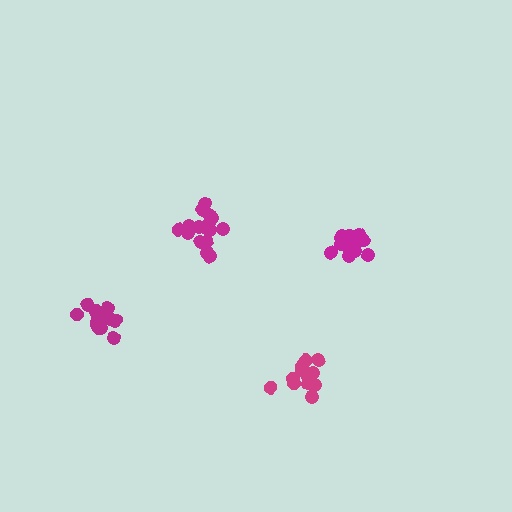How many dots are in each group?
Group 1: 14 dots, Group 2: 18 dots, Group 3: 15 dots, Group 4: 13 dots (60 total).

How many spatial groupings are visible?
There are 4 spatial groupings.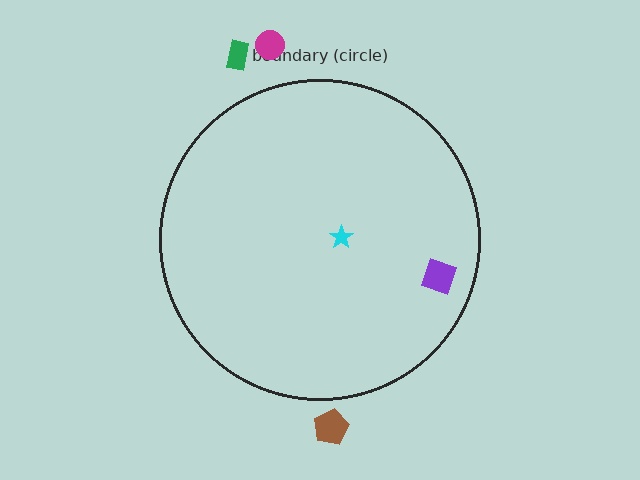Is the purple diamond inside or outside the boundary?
Inside.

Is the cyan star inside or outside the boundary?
Inside.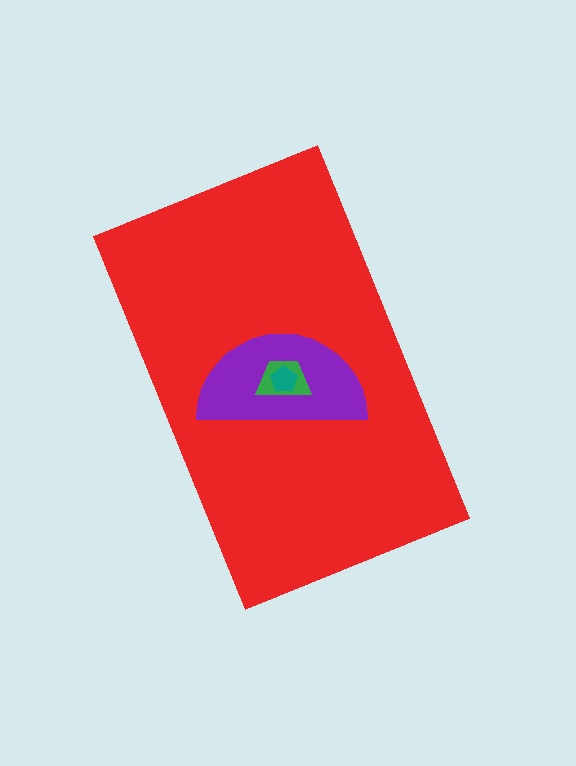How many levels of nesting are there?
4.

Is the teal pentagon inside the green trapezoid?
Yes.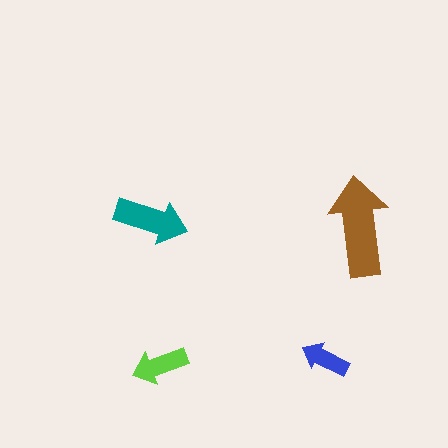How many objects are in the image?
There are 4 objects in the image.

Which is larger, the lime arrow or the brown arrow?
The brown one.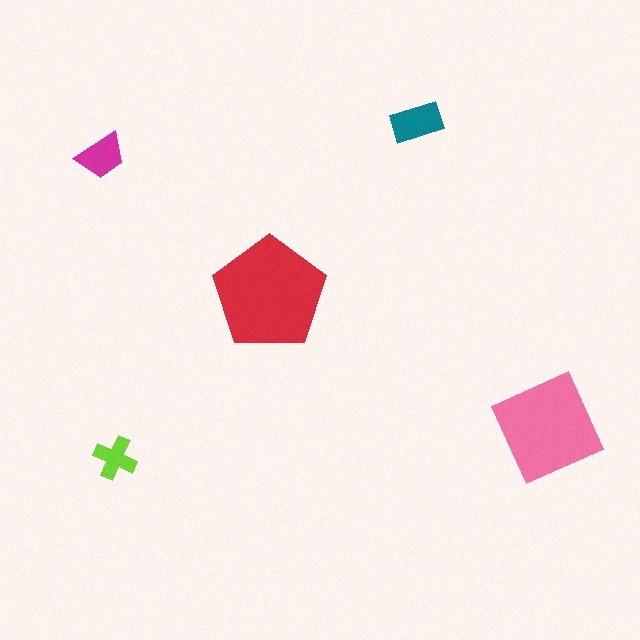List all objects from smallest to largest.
The lime cross, the magenta trapezoid, the teal rectangle, the pink diamond, the red pentagon.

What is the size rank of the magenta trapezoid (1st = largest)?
4th.